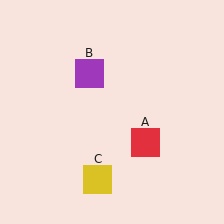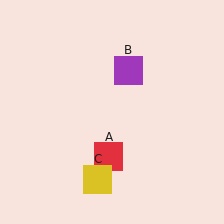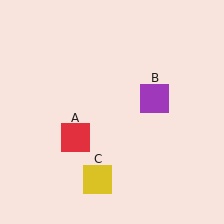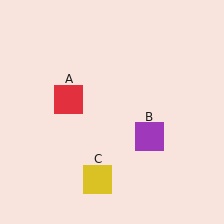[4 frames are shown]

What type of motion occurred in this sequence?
The red square (object A), purple square (object B) rotated clockwise around the center of the scene.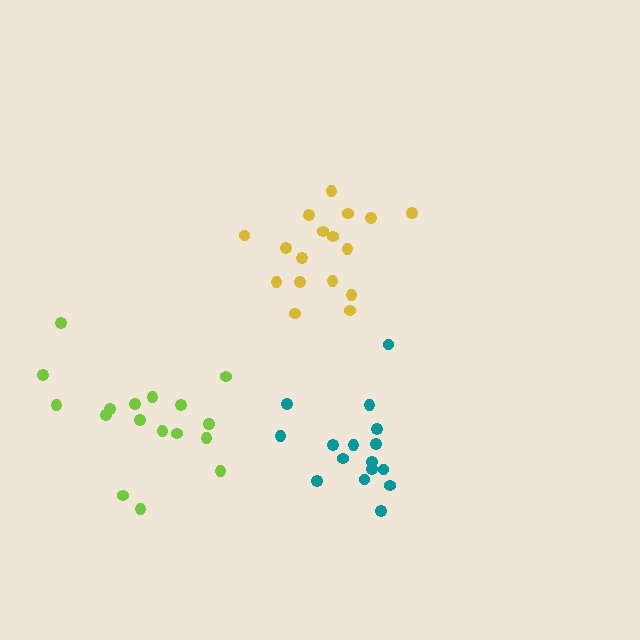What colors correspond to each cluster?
The clusters are colored: yellow, lime, teal.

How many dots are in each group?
Group 1: 17 dots, Group 2: 17 dots, Group 3: 16 dots (50 total).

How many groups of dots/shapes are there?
There are 3 groups.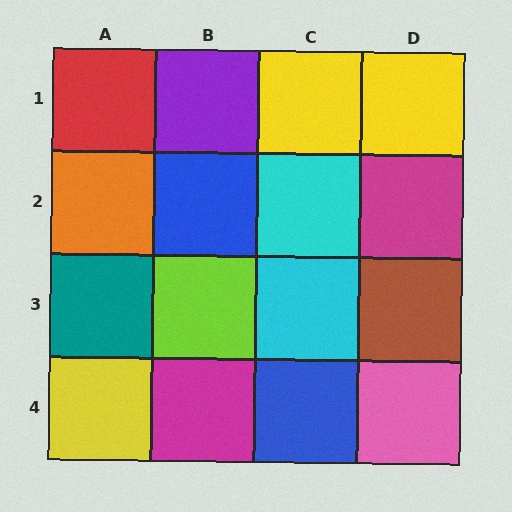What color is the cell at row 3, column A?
Teal.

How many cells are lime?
1 cell is lime.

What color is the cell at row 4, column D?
Pink.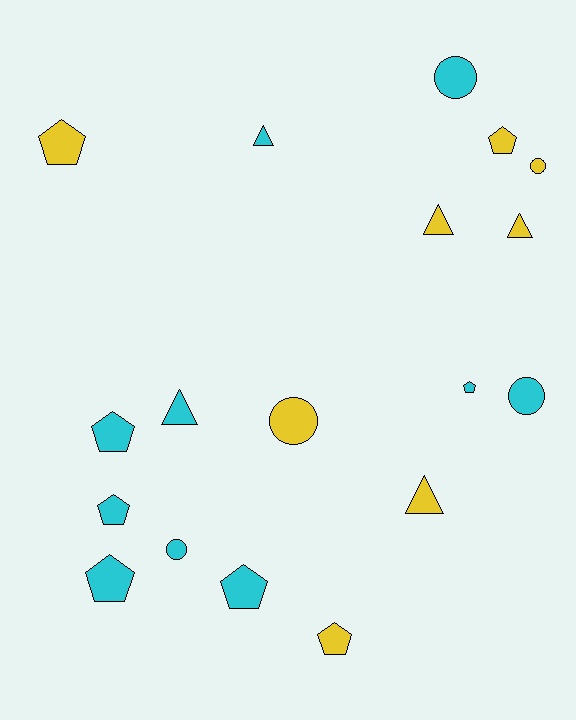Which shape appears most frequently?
Pentagon, with 8 objects.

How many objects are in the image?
There are 18 objects.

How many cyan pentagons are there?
There are 5 cyan pentagons.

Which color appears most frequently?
Cyan, with 10 objects.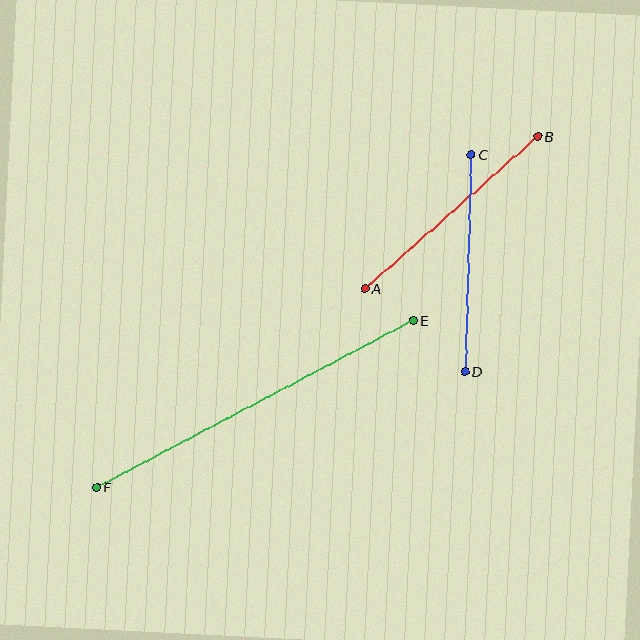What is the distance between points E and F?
The distance is approximately 358 pixels.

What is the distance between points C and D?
The distance is approximately 217 pixels.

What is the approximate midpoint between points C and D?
The midpoint is at approximately (468, 263) pixels.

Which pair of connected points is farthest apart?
Points E and F are farthest apart.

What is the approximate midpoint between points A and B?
The midpoint is at approximately (451, 213) pixels.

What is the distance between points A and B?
The distance is approximately 230 pixels.